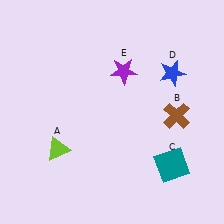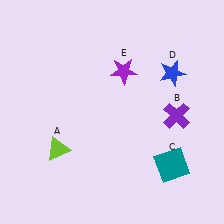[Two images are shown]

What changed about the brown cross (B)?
In Image 1, B is brown. In Image 2, it changed to purple.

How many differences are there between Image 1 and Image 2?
There is 1 difference between the two images.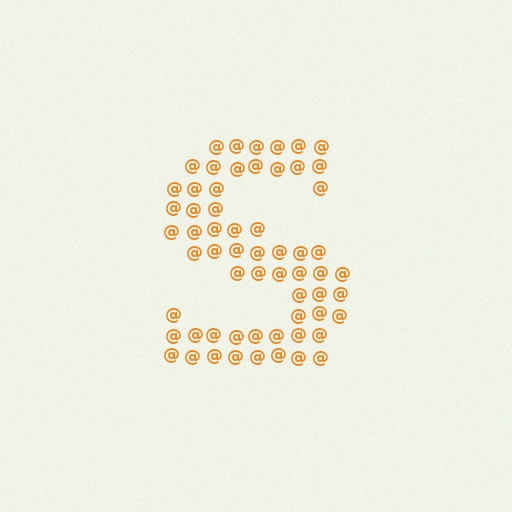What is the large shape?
The large shape is the letter S.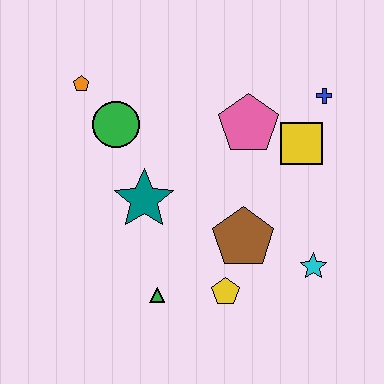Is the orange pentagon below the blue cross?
No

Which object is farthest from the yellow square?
The orange pentagon is farthest from the yellow square.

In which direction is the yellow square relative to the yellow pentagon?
The yellow square is above the yellow pentagon.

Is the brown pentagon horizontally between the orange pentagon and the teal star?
No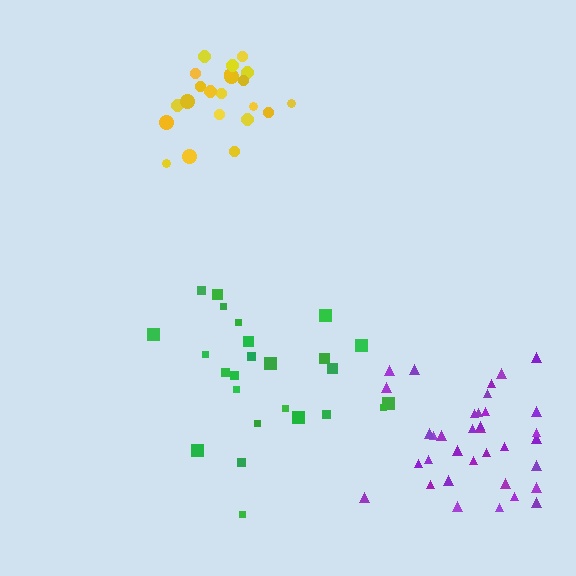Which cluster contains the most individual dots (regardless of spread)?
Purple (35).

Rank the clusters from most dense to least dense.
yellow, purple, green.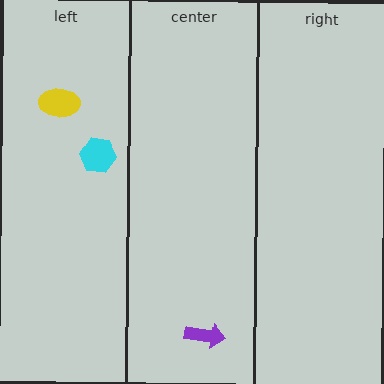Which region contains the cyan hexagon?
The left region.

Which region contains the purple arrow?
The center region.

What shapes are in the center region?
The purple arrow.